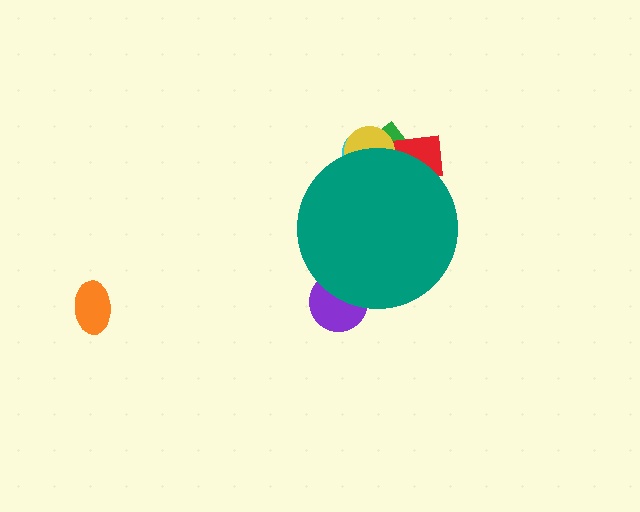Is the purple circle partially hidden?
Yes, the purple circle is partially hidden behind the teal circle.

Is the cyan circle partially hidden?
Yes, the cyan circle is partially hidden behind the teal circle.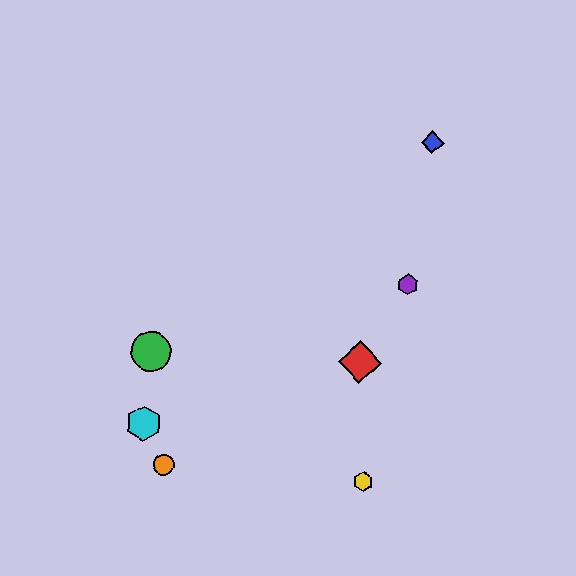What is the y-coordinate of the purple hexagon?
The purple hexagon is at y≈285.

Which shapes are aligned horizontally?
The red diamond, the green circle are aligned horizontally.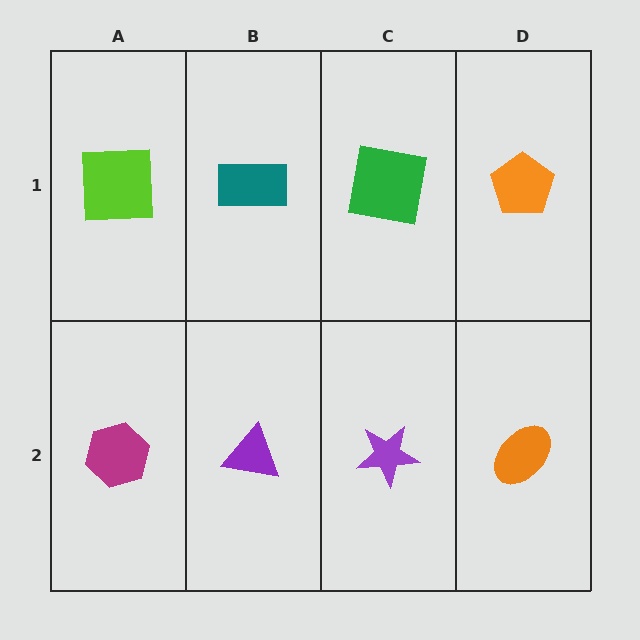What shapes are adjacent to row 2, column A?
A lime square (row 1, column A), a purple triangle (row 2, column B).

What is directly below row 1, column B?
A purple triangle.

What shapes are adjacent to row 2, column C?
A green square (row 1, column C), a purple triangle (row 2, column B), an orange ellipse (row 2, column D).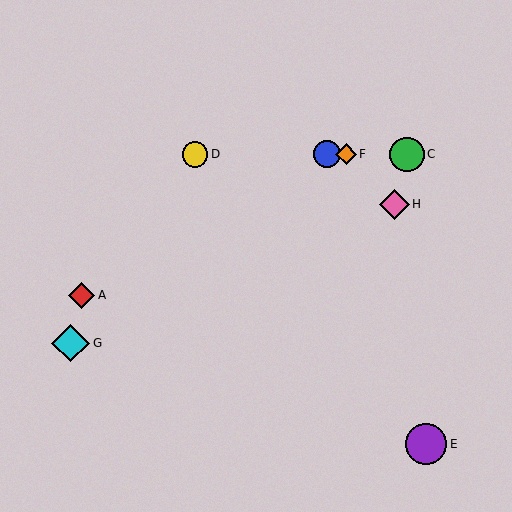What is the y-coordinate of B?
Object B is at y≈154.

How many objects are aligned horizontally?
4 objects (B, C, D, F) are aligned horizontally.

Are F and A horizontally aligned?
No, F is at y≈154 and A is at y≈295.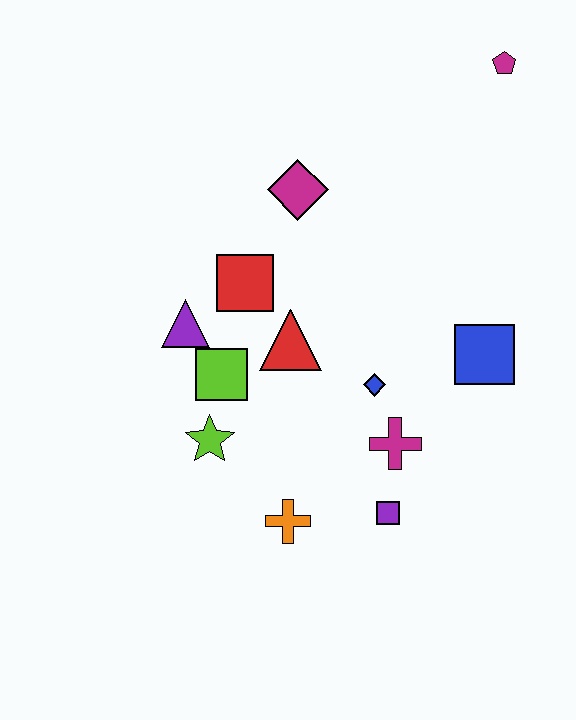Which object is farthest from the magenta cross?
The magenta pentagon is farthest from the magenta cross.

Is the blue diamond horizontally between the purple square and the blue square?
No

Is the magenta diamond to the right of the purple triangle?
Yes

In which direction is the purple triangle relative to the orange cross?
The purple triangle is above the orange cross.